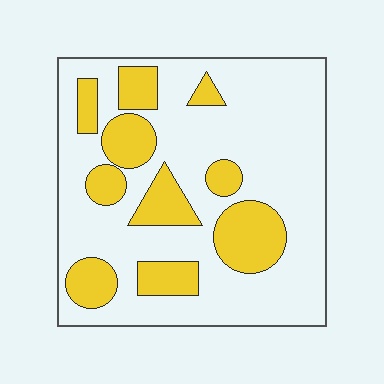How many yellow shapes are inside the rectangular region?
10.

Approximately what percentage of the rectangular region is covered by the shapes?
Approximately 25%.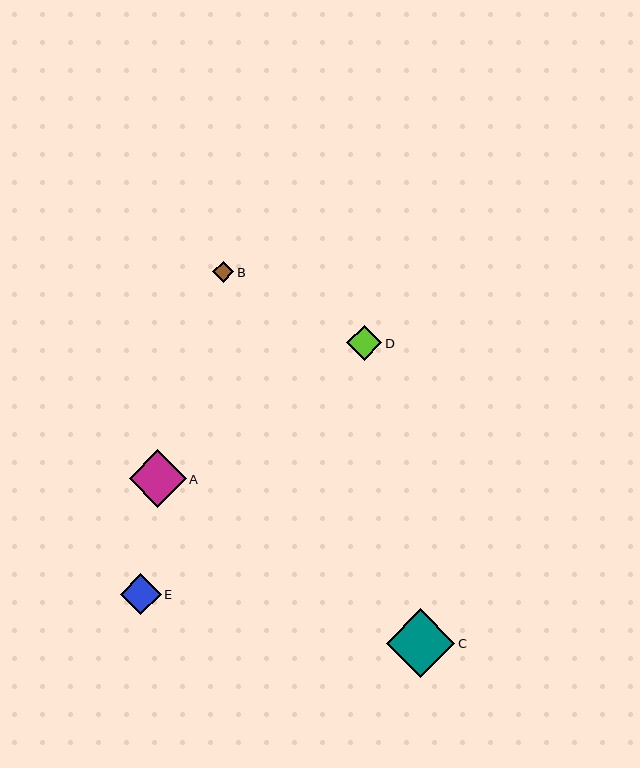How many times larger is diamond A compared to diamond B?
Diamond A is approximately 2.7 times the size of diamond B.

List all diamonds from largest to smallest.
From largest to smallest: C, A, E, D, B.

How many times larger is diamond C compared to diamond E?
Diamond C is approximately 1.7 times the size of diamond E.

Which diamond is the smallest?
Diamond B is the smallest with a size of approximately 21 pixels.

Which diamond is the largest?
Diamond C is the largest with a size of approximately 68 pixels.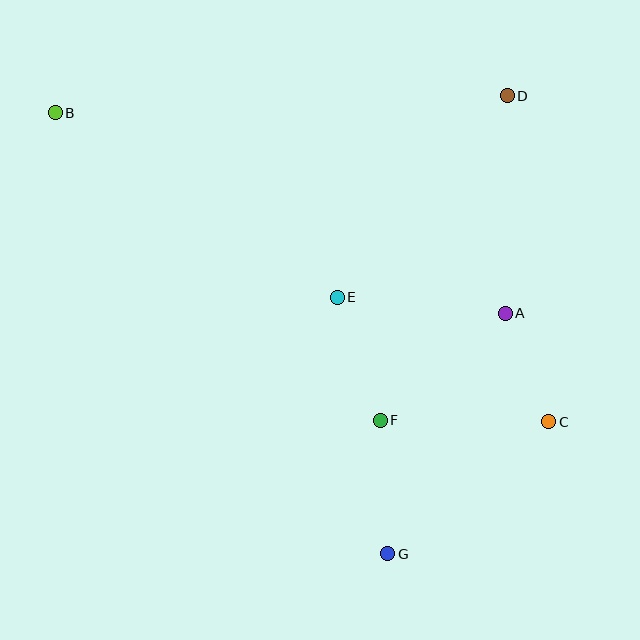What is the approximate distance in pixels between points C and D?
The distance between C and D is approximately 328 pixels.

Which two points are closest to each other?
Points A and C are closest to each other.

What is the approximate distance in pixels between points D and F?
The distance between D and F is approximately 349 pixels.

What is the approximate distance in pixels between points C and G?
The distance between C and G is approximately 208 pixels.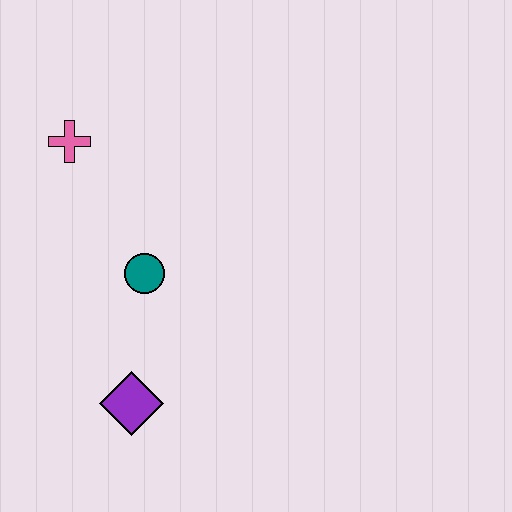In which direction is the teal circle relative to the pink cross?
The teal circle is below the pink cross.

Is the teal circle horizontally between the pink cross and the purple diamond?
No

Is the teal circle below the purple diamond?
No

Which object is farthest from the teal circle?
The pink cross is farthest from the teal circle.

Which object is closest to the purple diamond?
The teal circle is closest to the purple diamond.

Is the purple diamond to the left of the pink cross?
No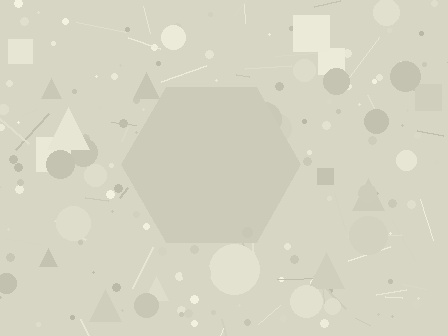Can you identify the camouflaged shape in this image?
The camouflaged shape is a hexagon.